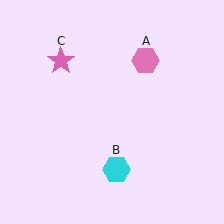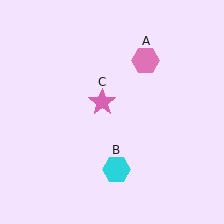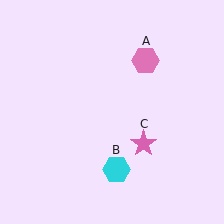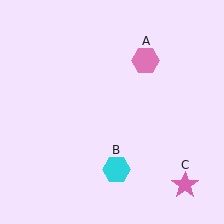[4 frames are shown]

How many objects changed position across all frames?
1 object changed position: pink star (object C).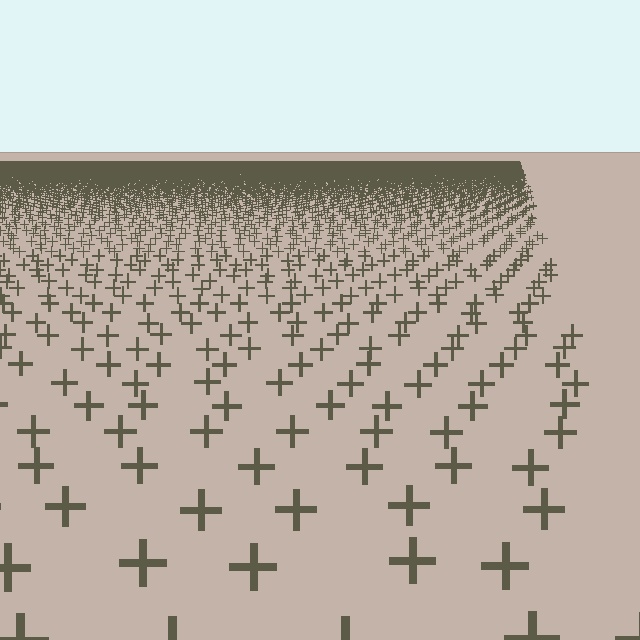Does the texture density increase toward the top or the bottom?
Density increases toward the top.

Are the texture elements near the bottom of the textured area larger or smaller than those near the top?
Larger. Near the bottom, elements are closer to the viewer and appear at a bigger on-screen size.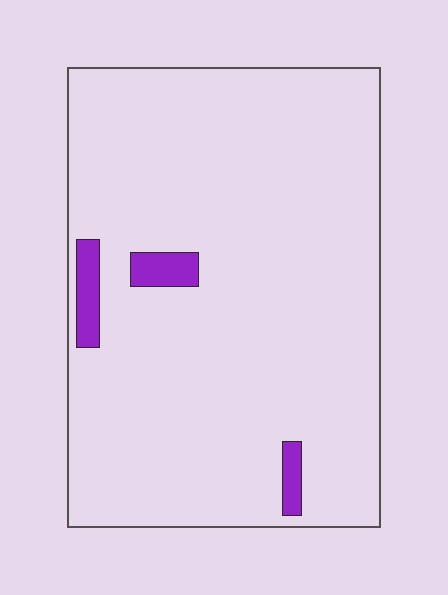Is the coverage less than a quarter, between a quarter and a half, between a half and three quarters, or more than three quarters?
Less than a quarter.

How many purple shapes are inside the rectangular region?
3.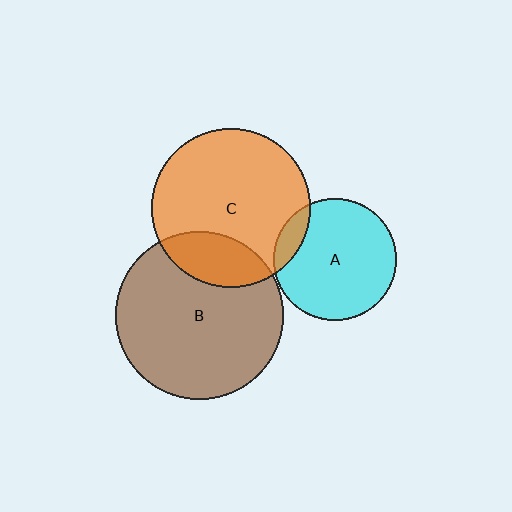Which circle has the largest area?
Circle B (brown).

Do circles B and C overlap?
Yes.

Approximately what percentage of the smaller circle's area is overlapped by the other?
Approximately 20%.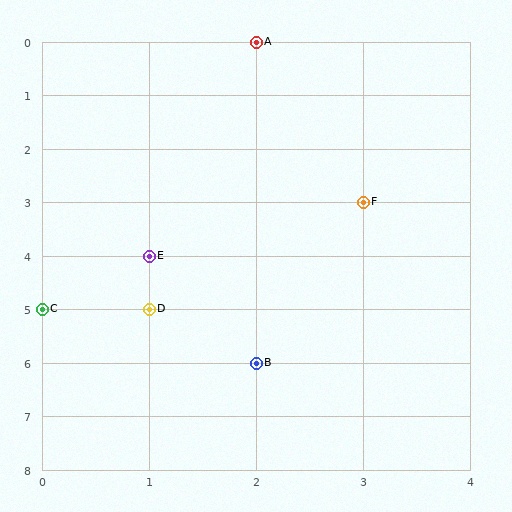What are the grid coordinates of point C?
Point C is at grid coordinates (0, 5).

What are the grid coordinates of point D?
Point D is at grid coordinates (1, 5).